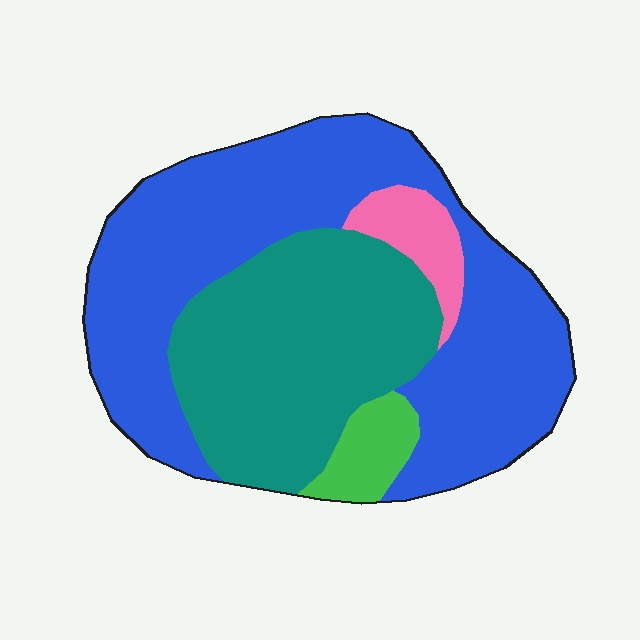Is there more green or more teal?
Teal.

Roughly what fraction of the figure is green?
Green covers 5% of the figure.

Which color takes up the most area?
Blue, at roughly 55%.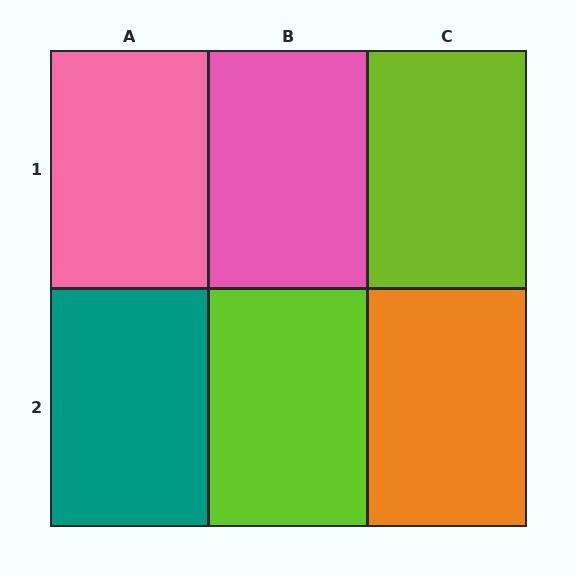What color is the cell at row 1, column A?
Pink.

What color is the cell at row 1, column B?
Pink.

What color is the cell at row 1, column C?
Lime.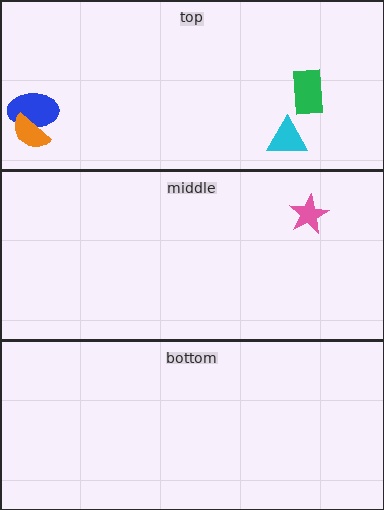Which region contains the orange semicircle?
The top region.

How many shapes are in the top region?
4.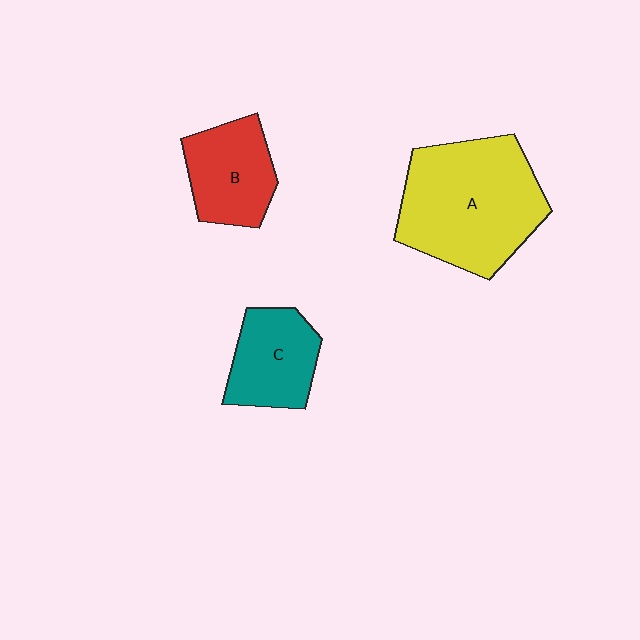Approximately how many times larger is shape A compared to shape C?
Approximately 2.0 times.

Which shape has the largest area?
Shape A (yellow).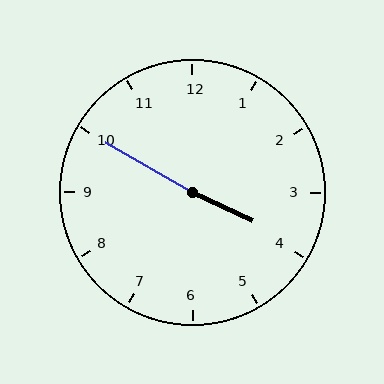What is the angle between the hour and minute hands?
Approximately 175 degrees.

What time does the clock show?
3:50.